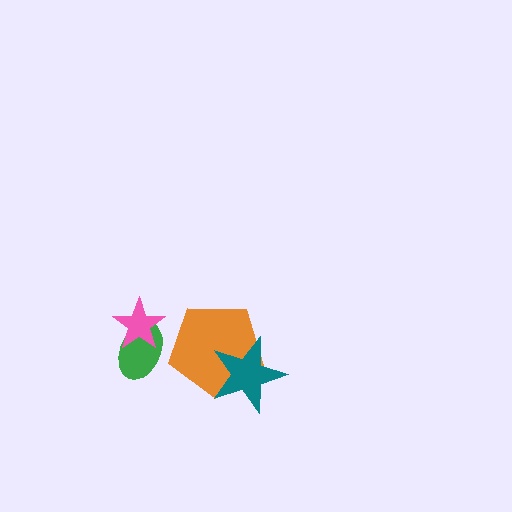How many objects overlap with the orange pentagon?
1 object overlaps with the orange pentagon.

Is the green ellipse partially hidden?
Yes, it is partially covered by another shape.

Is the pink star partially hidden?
No, no other shape covers it.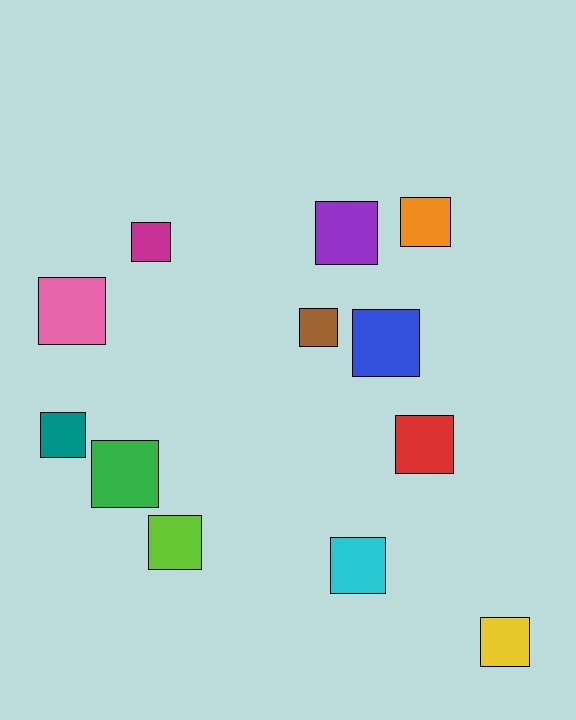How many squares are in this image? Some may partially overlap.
There are 12 squares.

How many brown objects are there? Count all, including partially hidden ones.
There is 1 brown object.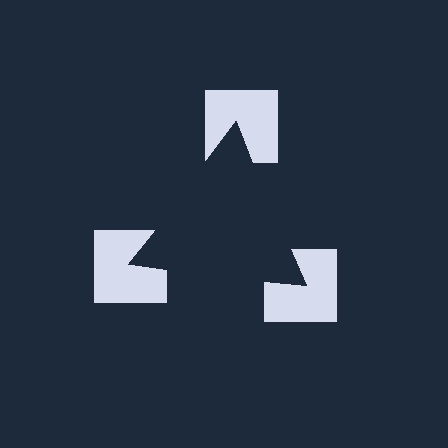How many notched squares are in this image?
There are 3 — one at each vertex of the illusory triangle.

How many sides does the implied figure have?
3 sides.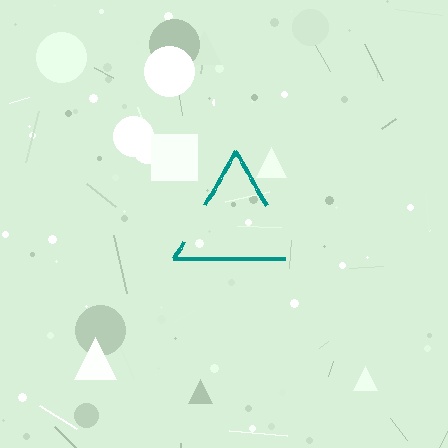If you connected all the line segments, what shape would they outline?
They would outline a triangle.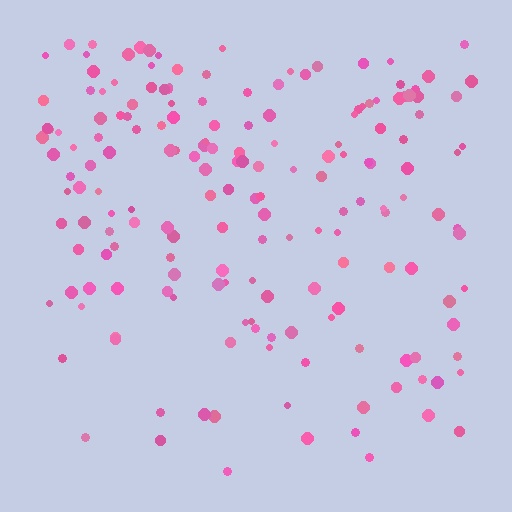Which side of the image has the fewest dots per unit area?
The bottom.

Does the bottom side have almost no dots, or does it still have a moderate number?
Still a moderate number, just noticeably fewer than the top.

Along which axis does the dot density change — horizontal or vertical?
Vertical.